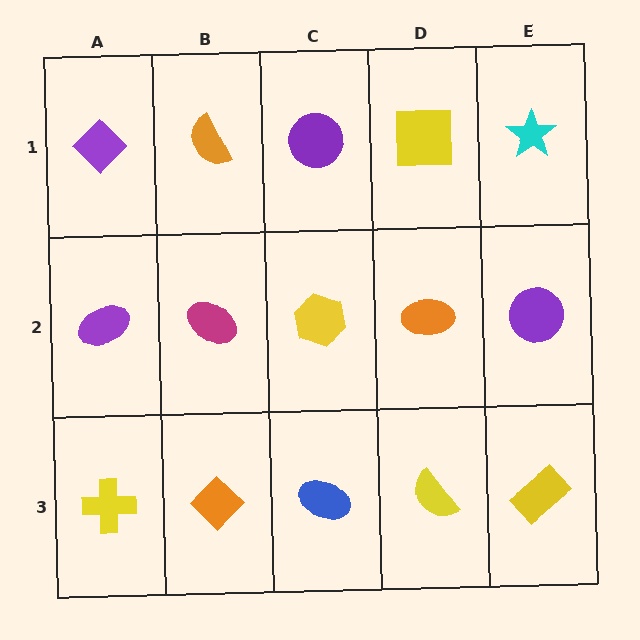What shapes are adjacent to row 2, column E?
A cyan star (row 1, column E), a yellow rectangle (row 3, column E), an orange ellipse (row 2, column D).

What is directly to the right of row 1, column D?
A cyan star.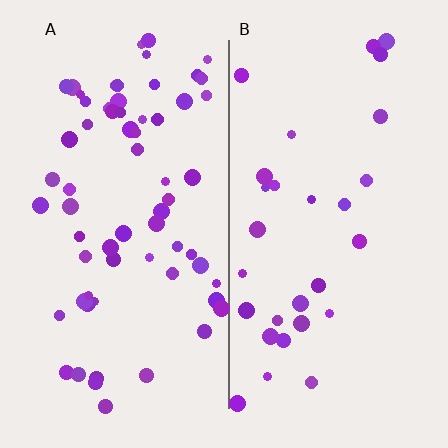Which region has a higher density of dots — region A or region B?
A (the left).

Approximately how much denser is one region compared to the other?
Approximately 2.2× — region A over region B.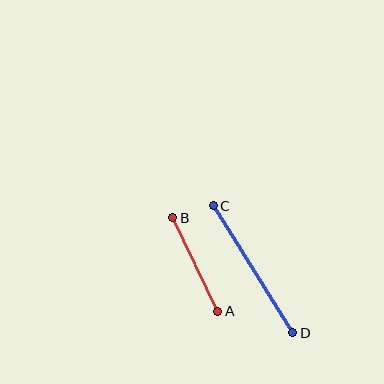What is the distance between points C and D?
The distance is approximately 150 pixels.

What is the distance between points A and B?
The distance is approximately 104 pixels.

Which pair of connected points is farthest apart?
Points C and D are farthest apart.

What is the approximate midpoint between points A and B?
The midpoint is at approximately (195, 265) pixels.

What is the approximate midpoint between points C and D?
The midpoint is at approximately (253, 269) pixels.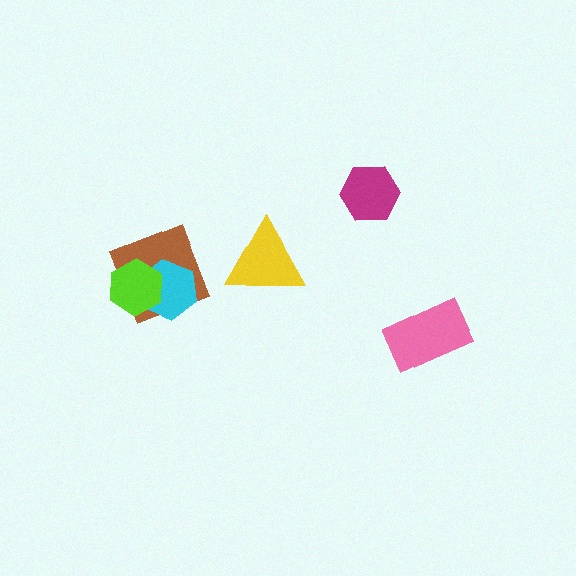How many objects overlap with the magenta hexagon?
0 objects overlap with the magenta hexagon.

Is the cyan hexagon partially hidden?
Yes, it is partially covered by another shape.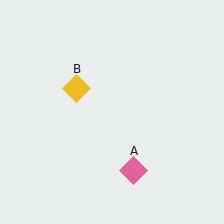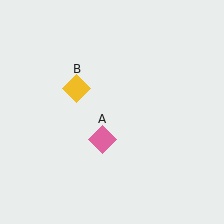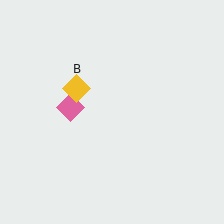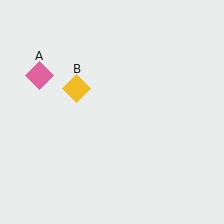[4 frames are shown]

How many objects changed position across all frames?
1 object changed position: pink diamond (object A).